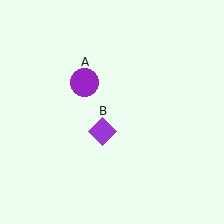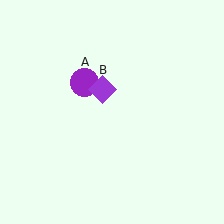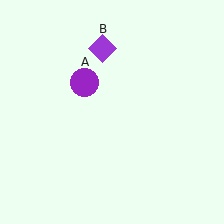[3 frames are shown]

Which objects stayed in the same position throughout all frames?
Purple circle (object A) remained stationary.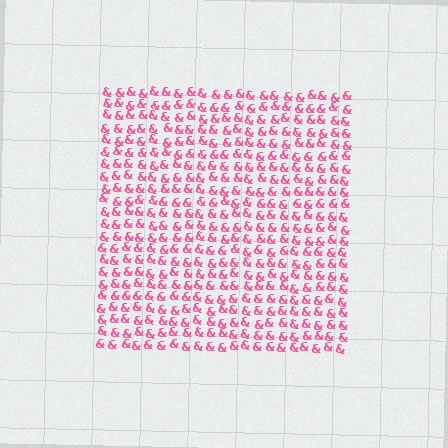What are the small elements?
The small elements are ampersands.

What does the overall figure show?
The overall figure shows a square.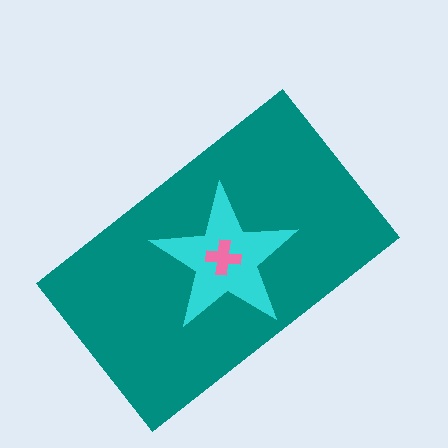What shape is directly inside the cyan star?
The pink cross.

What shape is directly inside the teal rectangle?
The cyan star.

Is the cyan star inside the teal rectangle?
Yes.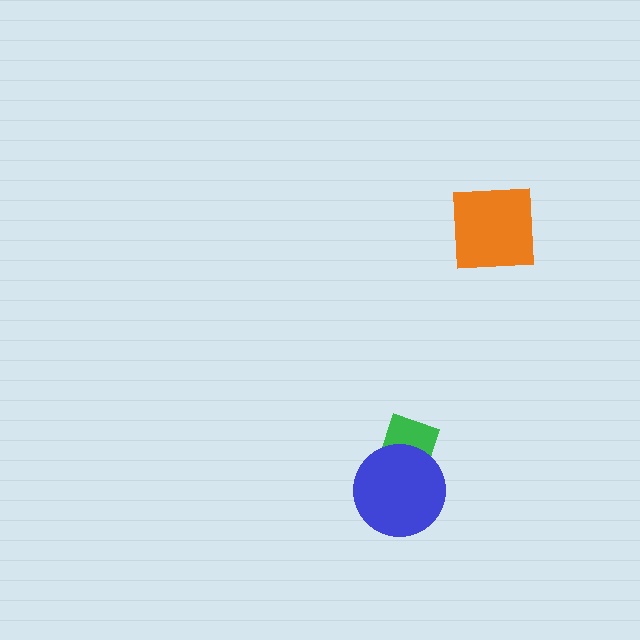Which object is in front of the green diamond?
The blue circle is in front of the green diamond.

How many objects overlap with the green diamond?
1 object overlaps with the green diamond.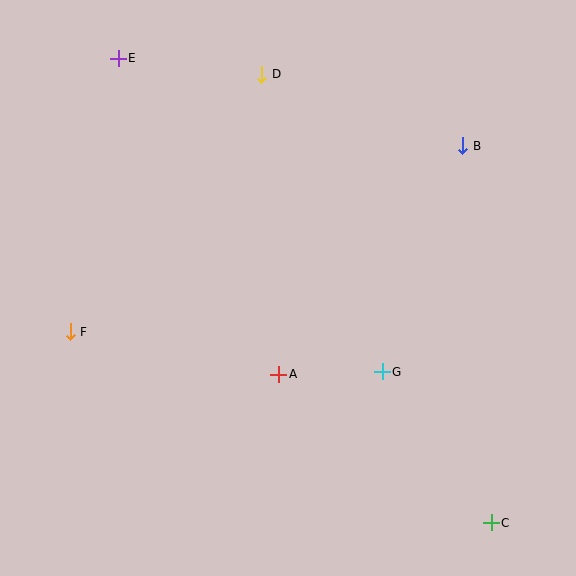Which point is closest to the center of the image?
Point A at (279, 374) is closest to the center.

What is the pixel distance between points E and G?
The distance between E and G is 410 pixels.